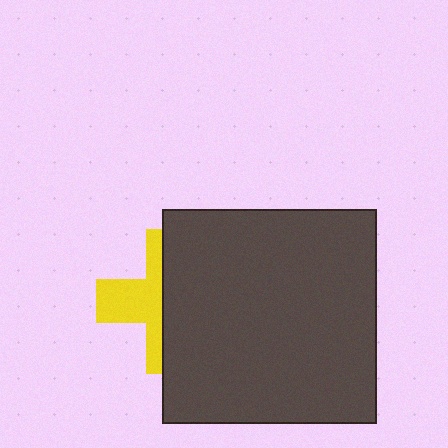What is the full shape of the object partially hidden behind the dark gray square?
The partially hidden object is a yellow cross.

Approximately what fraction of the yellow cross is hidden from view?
Roughly 58% of the yellow cross is hidden behind the dark gray square.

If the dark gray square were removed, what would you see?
You would see the complete yellow cross.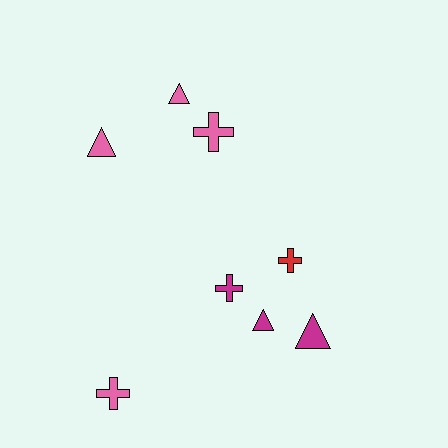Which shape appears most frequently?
Triangle, with 4 objects.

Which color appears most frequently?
Pink, with 4 objects.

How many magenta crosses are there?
There is 1 magenta cross.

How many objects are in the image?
There are 8 objects.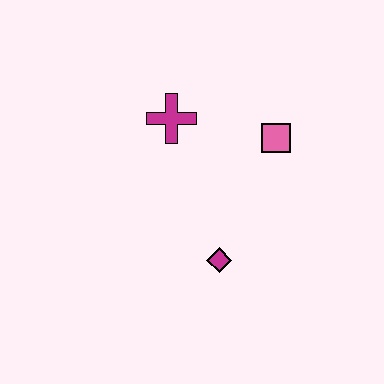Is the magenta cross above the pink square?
Yes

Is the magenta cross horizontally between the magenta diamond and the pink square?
No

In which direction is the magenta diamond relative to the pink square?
The magenta diamond is below the pink square.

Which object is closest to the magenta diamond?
The pink square is closest to the magenta diamond.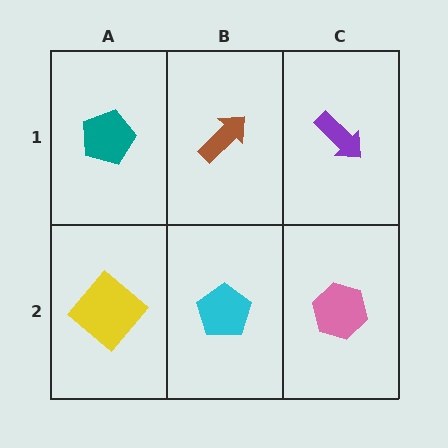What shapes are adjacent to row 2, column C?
A purple arrow (row 1, column C), a cyan pentagon (row 2, column B).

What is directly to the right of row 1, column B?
A purple arrow.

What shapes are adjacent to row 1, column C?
A pink hexagon (row 2, column C), a brown arrow (row 1, column B).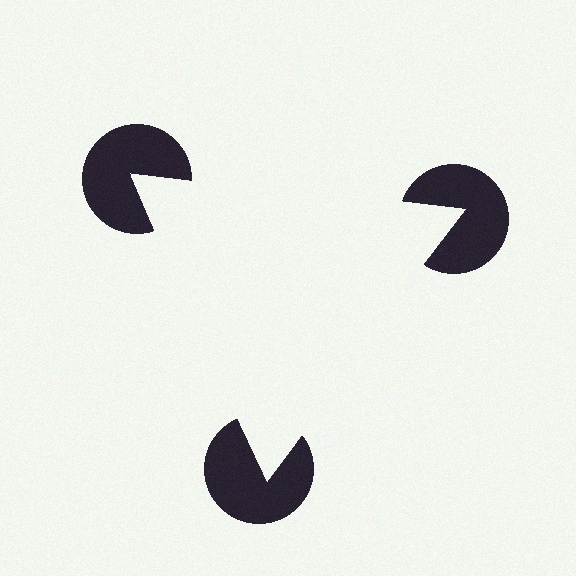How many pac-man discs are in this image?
There are 3 — one at each vertex of the illusory triangle.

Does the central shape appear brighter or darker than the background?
It typically appears slightly brighter than the background, even though no actual brightness change is drawn.